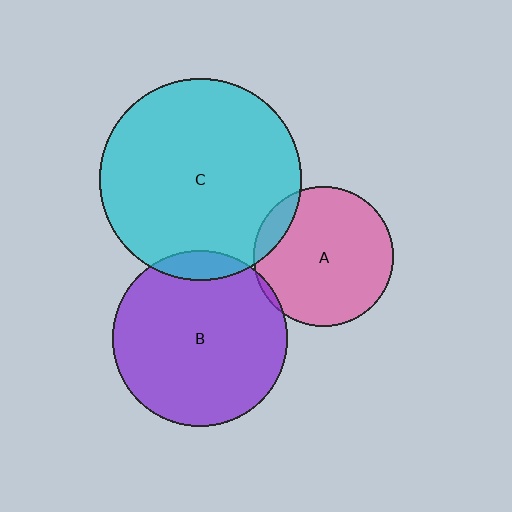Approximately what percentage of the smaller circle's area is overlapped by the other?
Approximately 5%.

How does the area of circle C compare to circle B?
Approximately 1.3 times.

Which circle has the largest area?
Circle C (cyan).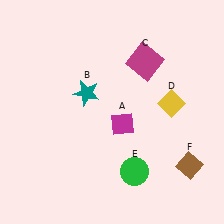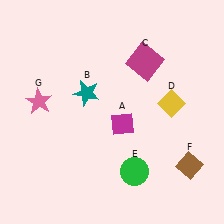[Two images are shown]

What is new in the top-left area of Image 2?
A pink star (G) was added in the top-left area of Image 2.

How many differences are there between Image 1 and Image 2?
There is 1 difference between the two images.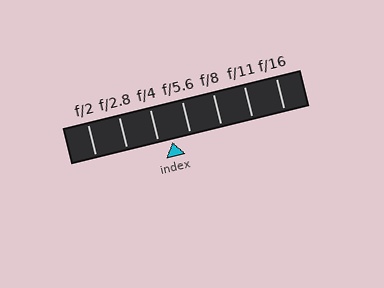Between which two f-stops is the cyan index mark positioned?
The index mark is between f/4 and f/5.6.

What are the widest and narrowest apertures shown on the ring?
The widest aperture shown is f/2 and the narrowest is f/16.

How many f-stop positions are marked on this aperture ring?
There are 7 f-stop positions marked.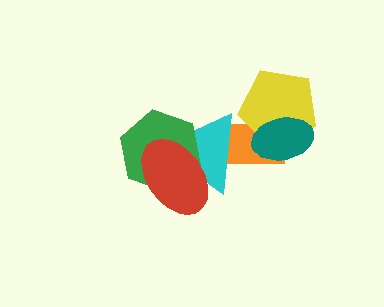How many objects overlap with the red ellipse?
2 objects overlap with the red ellipse.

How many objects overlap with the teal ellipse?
2 objects overlap with the teal ellipse.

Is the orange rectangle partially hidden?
Yes, it is partially covered by another shape.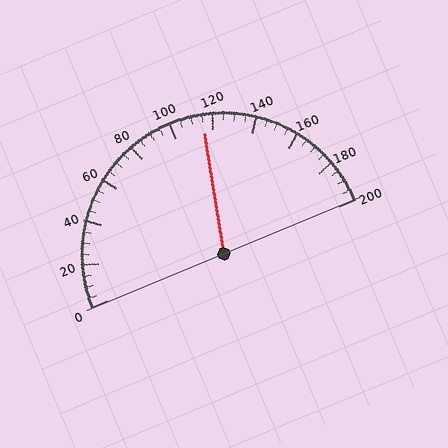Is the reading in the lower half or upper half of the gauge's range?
The reading is in the upper half of the range (0 to 200).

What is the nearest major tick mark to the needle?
The nearest major tick mark is 120.